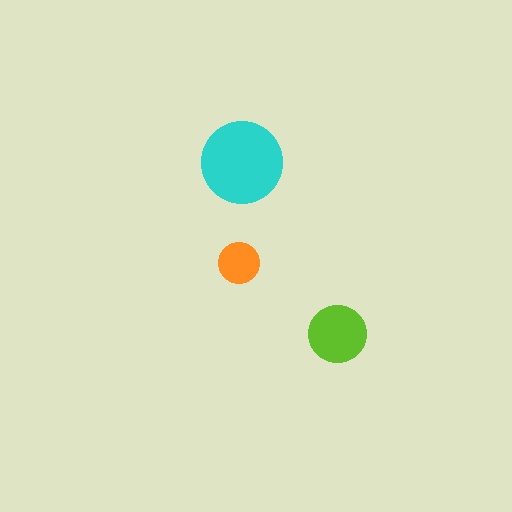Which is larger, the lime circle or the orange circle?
The lime one.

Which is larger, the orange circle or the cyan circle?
The cyan one.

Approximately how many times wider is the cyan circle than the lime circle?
About 1.5 times wider.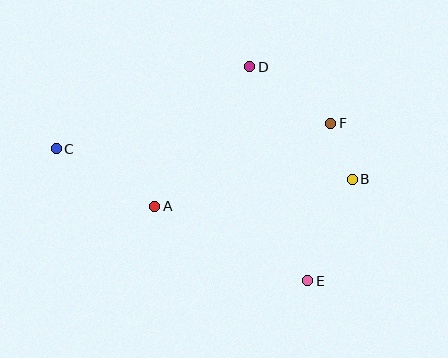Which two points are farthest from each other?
Points B and C are farthest from each other.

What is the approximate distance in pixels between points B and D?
The distance between B and D is approximately 152 pixels.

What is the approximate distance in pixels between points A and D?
The distance between A and D is approximately 169 pixels.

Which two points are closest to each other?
Points B and F are closest to each other.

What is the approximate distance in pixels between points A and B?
The distance between A and B is approximately 199 pixels.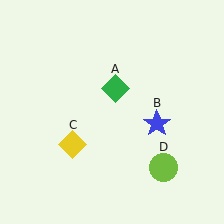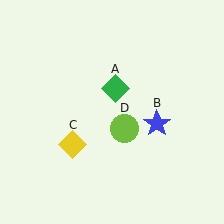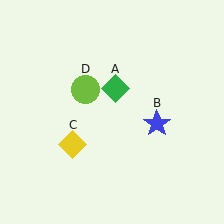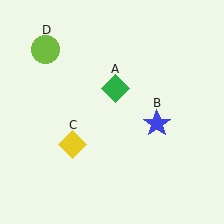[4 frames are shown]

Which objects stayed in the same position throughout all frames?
Green diamond (object A) and blue star (object B) and yellow diamond (object C) remained stationary.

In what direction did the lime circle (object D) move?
The lime circle (object D) moved up and to the left.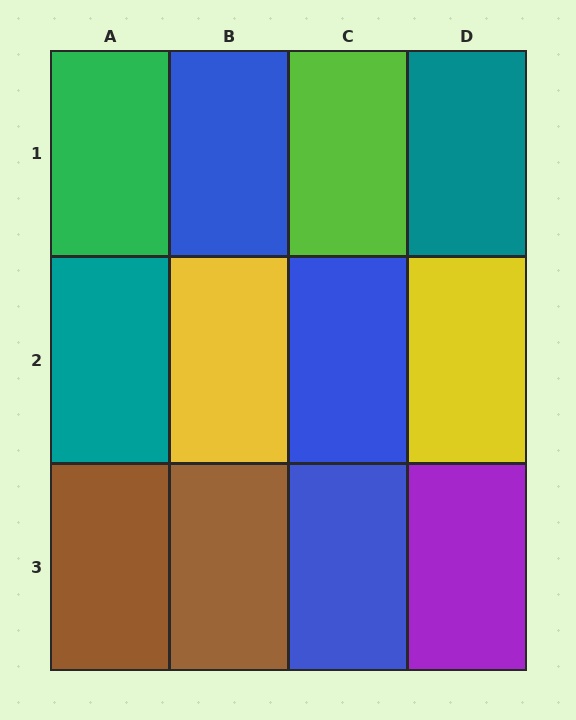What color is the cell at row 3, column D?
Purple.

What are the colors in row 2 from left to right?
Teal, yellow, blue, yellow.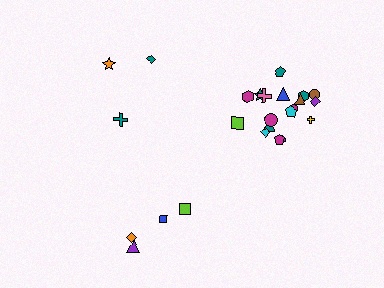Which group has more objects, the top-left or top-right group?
The top-right group.